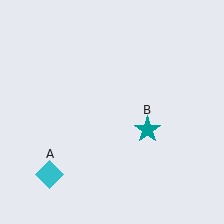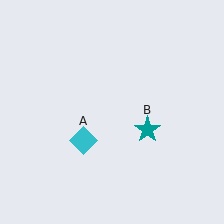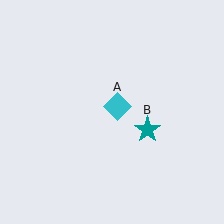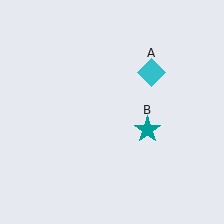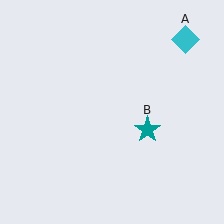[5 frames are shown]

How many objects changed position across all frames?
1 object changed position: cyan diamond (object A).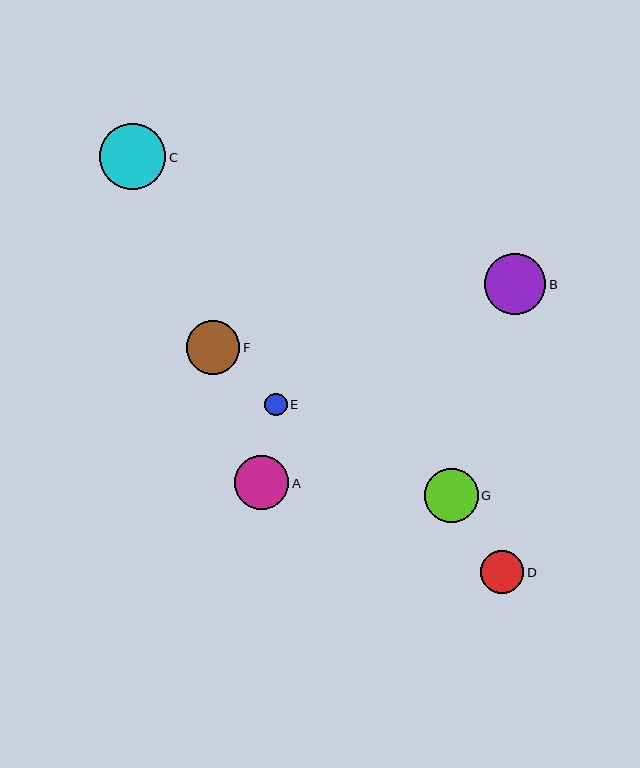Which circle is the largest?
Circle C is the largest with a size of approximately 66 pixels.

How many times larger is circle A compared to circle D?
Circle A is approximately 1.3 times the size of circle D.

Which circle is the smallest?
Circle E is the smallest with a size of approximately 23 pixels.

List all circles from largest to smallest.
From largest to smallest: C, B, G, A, F, D, E.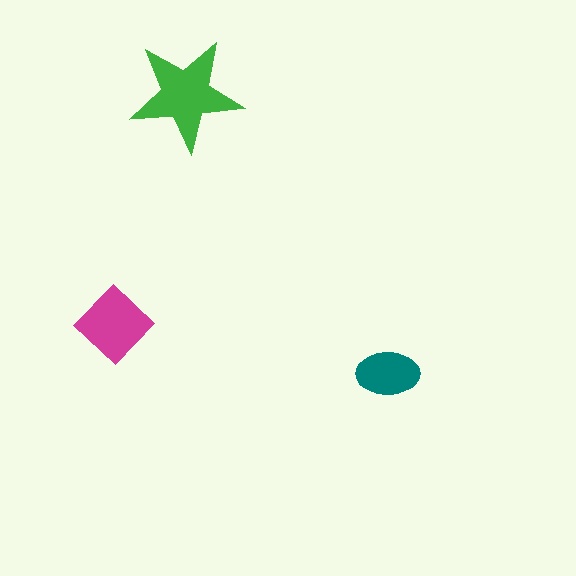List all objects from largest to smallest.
The green star, the magenta diamond, the teal ellipse.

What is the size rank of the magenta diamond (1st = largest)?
2nd.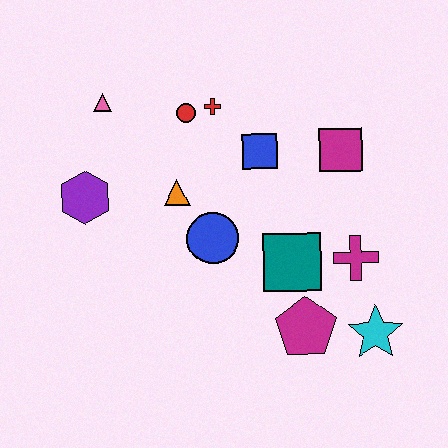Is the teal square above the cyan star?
Yes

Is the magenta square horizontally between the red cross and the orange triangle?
No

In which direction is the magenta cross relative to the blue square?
The magenta cross is below the blue square.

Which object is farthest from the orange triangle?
The cyan star is farthest from the orange triangle.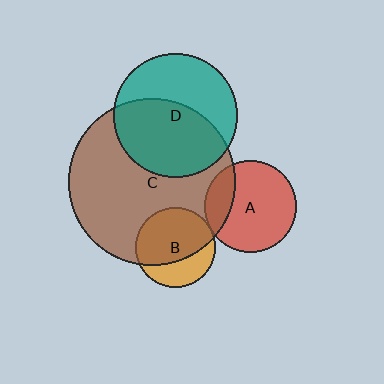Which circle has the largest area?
Circle C (brown).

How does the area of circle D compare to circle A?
Approximately 1.8 times.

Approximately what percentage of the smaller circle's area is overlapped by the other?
Approximately 20%.